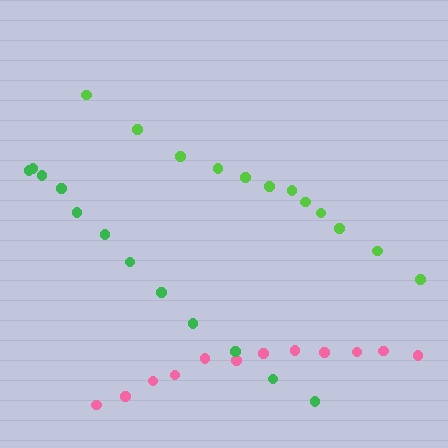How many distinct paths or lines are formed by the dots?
There are 3 distinct paths.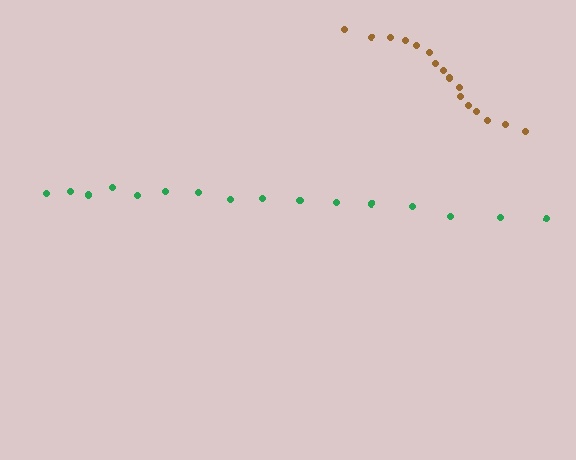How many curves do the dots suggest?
There are 2 distinct paths.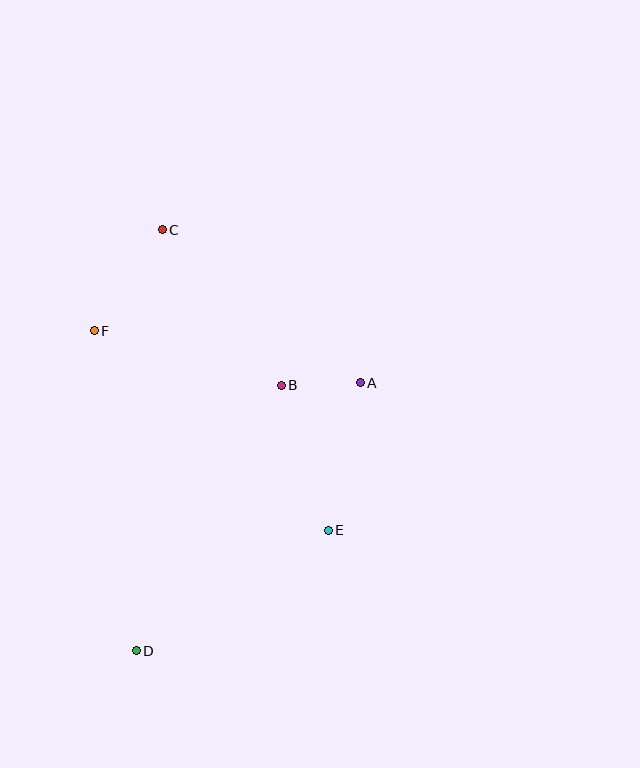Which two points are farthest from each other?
Points C and D are farthest from each other.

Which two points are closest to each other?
Points A and B are closest to each other.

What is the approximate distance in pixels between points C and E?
The distance between C and E is approximately 343 pixels.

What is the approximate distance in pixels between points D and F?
The distance between D and F is approximately 323 pixels.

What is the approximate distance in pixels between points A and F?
The distance between A and F is approximately 271 pixels.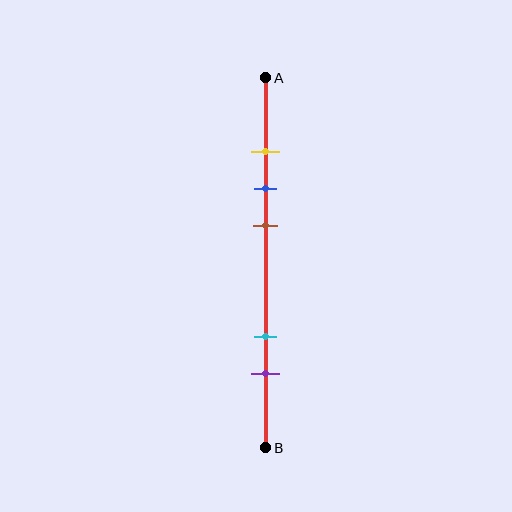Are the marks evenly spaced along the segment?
No, the marks are not evenly spaced.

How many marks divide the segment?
There are 5 marks dividing the segment.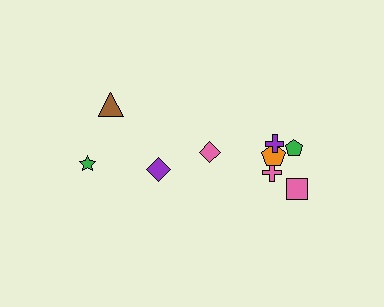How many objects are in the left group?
There are 3 objects.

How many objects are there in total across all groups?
There are 9 objects.